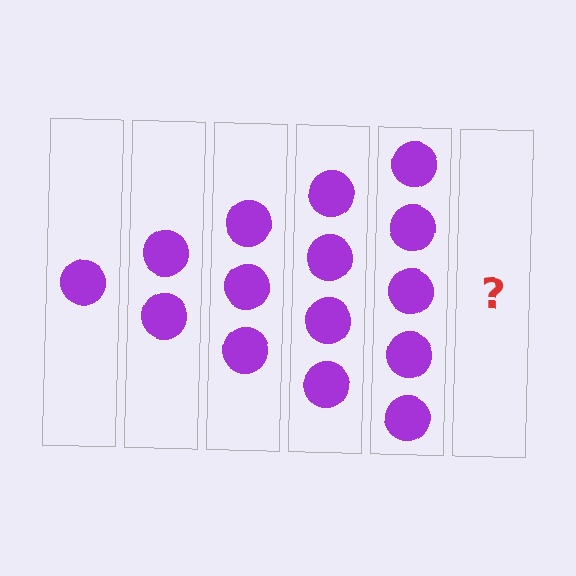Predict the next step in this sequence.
The next step is 6 circles.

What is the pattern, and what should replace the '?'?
The pattern is that each step adds one more circle. The '?' should be 6 circles.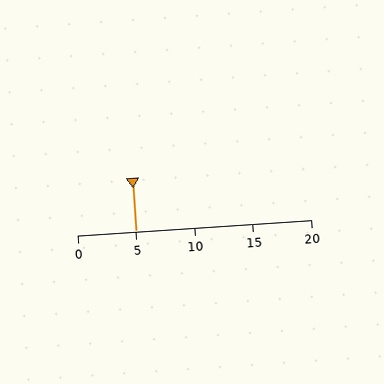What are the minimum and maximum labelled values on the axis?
The axis runs from 0 to 20.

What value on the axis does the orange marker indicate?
The marker indicates approximately 5.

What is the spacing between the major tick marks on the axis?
The major ticks are spaced 5 apart.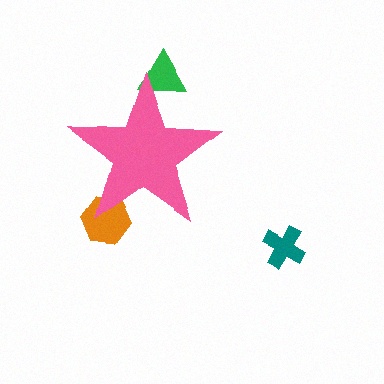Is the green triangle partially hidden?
Yes, the green triangle is partially hidden behind the pink star.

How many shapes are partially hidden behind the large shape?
2 shapes are partially hidden.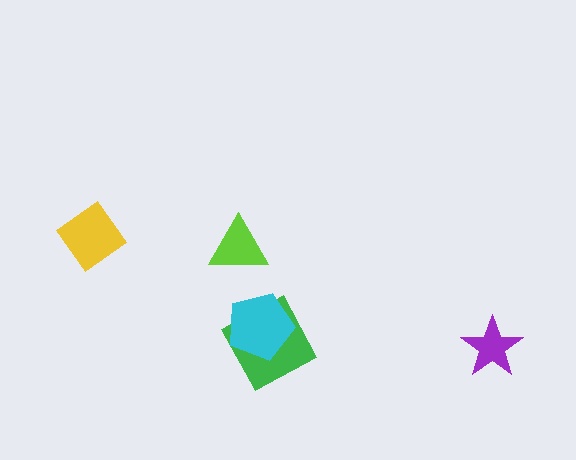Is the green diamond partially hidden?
Yes, it is partially covered by another shape.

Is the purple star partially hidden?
No, no other shape covers it.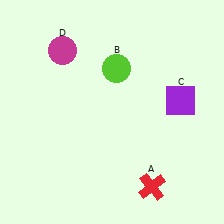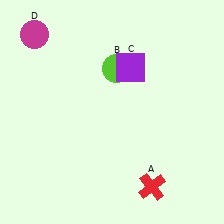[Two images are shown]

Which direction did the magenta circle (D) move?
The magenta circle (D) moved left.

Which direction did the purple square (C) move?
The purple square (C) moved left.